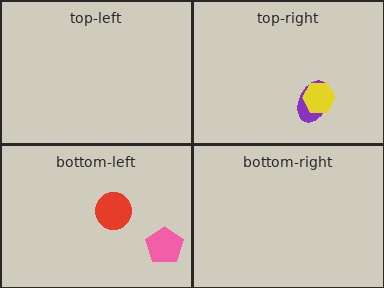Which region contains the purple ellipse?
The top-right region.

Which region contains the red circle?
The bottom-left region.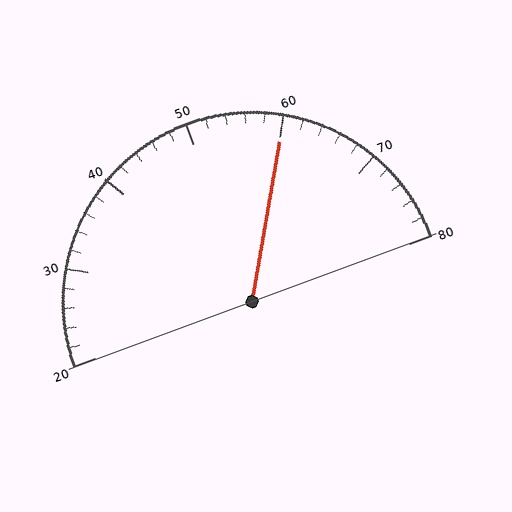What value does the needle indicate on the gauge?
The needle indicates approximately 60.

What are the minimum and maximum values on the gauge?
The gauge ranges from 20 to 80.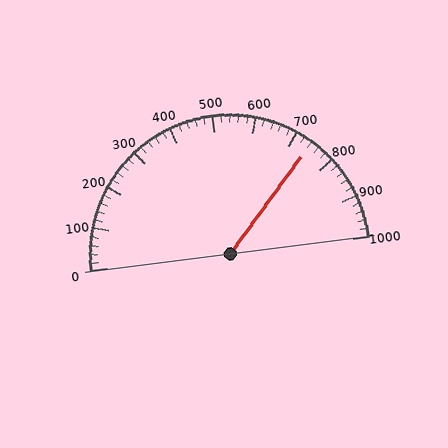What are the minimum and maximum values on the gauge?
The gauge ranges from 0 to 1000.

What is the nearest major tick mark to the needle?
The nearest major tick mark is 700.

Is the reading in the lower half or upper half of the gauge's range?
The reading is in the upper half of the range (0 to 1000).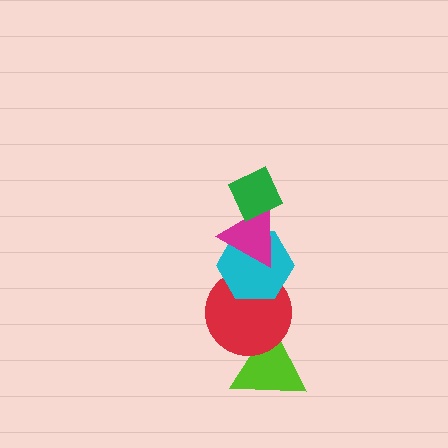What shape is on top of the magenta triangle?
The green diamond is on top of the magenta triangle.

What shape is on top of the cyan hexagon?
The magenta triangle is on top of the cyan hexagon.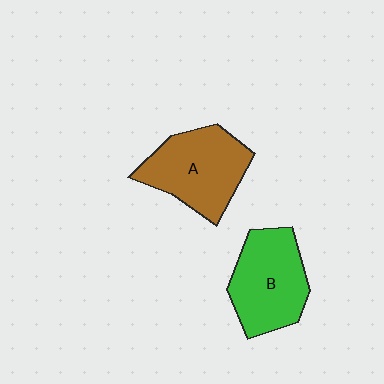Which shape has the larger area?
Shape A (brown).